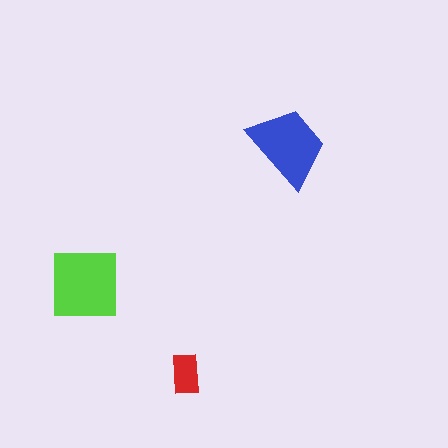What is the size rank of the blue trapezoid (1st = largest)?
2nd.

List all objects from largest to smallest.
The lime square, the blue trapezoid, the red rectangle.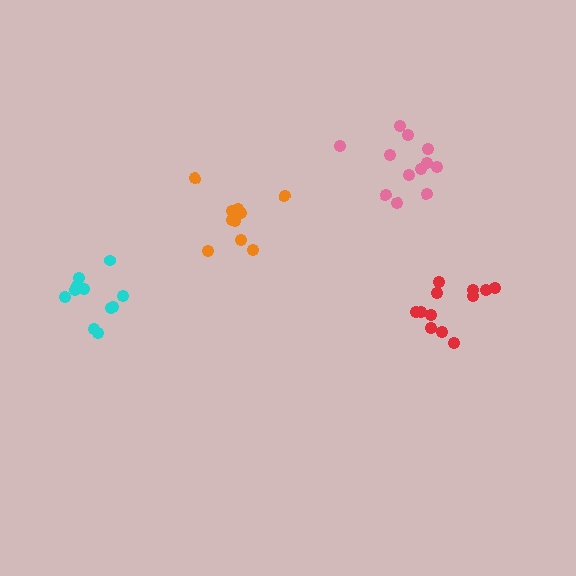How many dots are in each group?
Group 1: 10 dots, Group 2: 12 dots, Group 3: 11 dots, Group 4: 12 dots (45 total).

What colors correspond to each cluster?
The clusters are colored: orange, pink, cyan, red.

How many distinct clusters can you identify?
There are 4 distinct clusters.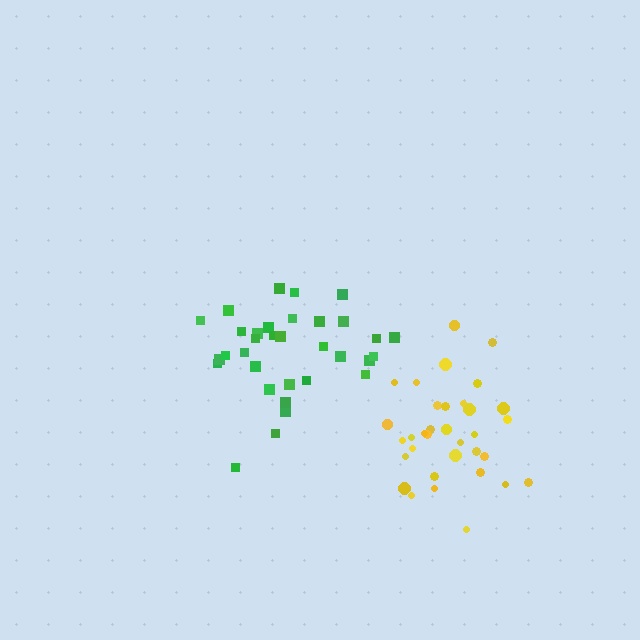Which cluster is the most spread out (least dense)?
Green.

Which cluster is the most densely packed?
Yellow.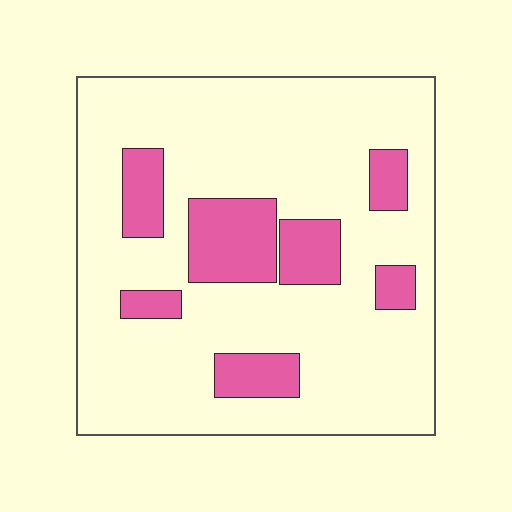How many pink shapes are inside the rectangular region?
7.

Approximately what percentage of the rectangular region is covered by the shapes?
Approximately 20%.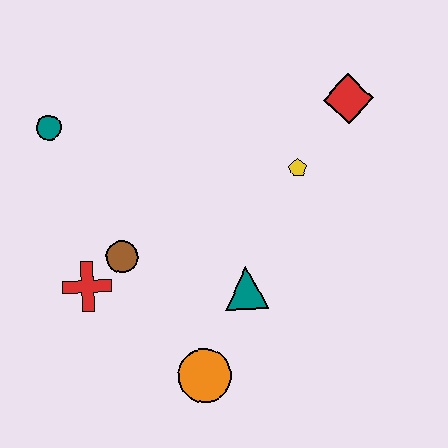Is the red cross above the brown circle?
No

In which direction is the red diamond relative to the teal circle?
The red diamond is to the right of the teal circle.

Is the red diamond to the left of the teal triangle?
No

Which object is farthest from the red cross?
The red diamond is farthest from the red cross.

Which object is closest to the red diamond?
The yellow pentagon is closest to the red diamond.